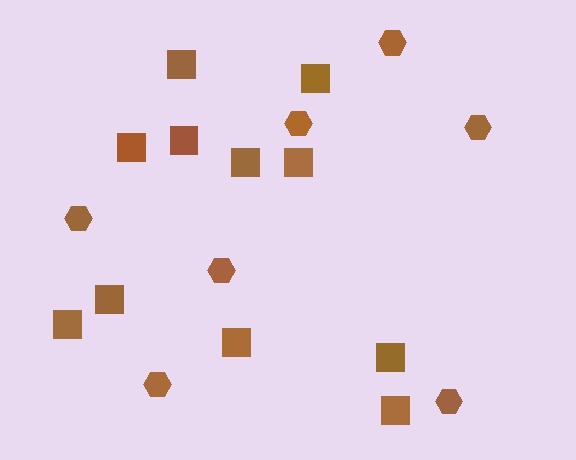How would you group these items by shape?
There are 2 groups: one group of hexagons (7) and one group of squares (11).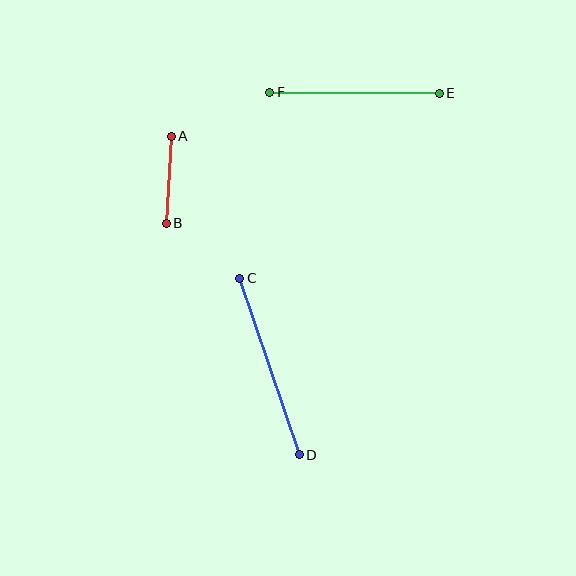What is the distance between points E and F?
The distance is approximately 169 pixels.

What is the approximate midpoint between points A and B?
The midpoint is at approximately (169, 180) pixels.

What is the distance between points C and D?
The distance is approximately 186 pixels.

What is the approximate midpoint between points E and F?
The midpoint is at approximately (355, 93) pixels.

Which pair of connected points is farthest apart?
Points C and D are farthest apart.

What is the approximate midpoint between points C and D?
The midpoint is at approximately (270, 366) pixels.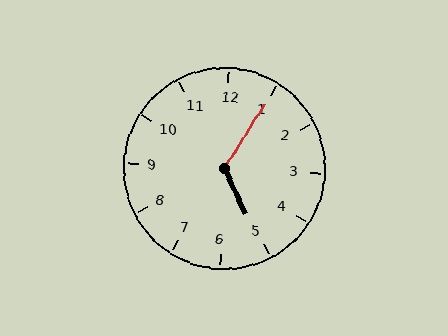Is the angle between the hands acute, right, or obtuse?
It is obtuse.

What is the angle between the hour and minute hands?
Approximately 122 degrees.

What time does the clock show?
5:05.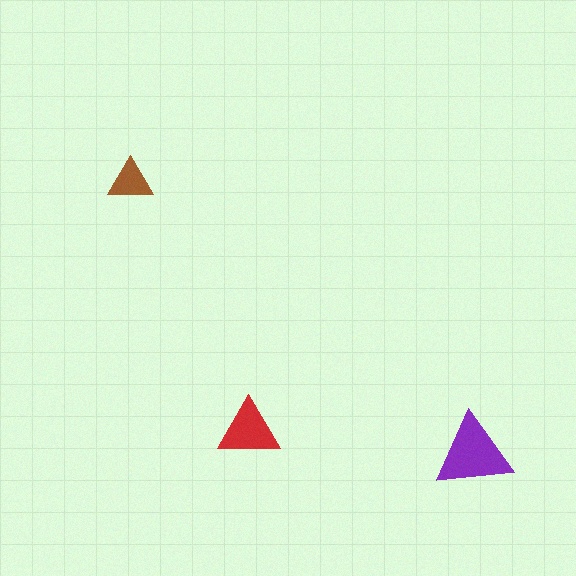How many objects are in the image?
There are 3 objects in the image.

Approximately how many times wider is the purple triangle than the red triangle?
About 1.5 times wider.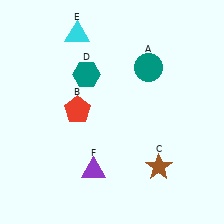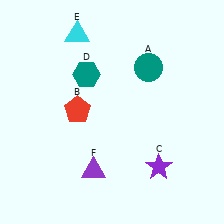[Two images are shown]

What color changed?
The star (C) changed from brown in Image 1 to purple in Image 2.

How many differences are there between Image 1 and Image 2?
There is 1 difference between the two images.